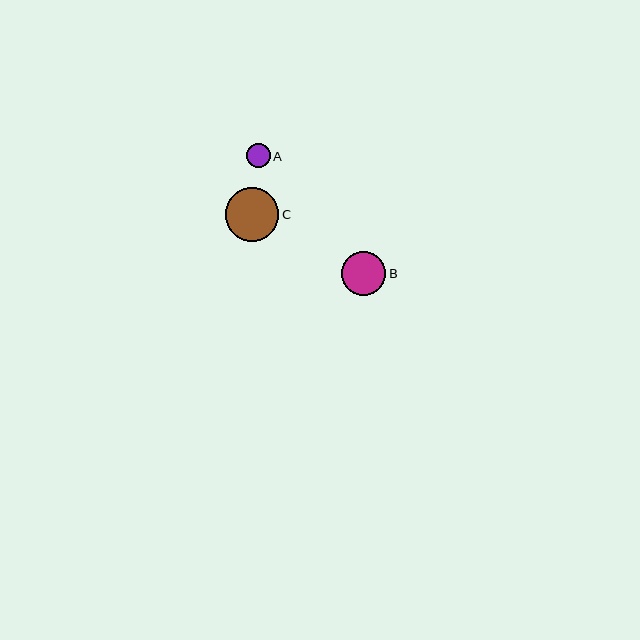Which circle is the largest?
Circle C is the largest with a size of approximately 53 pixels.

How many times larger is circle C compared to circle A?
Circle C is approximately 2.2 times the size of circle A.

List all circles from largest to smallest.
From largest to smallest: C, B, A.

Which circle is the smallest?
Circle A is the smallest with a size of approximately 24 pixels.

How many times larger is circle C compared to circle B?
Circle C is approximately 1.2 times the size of circle B.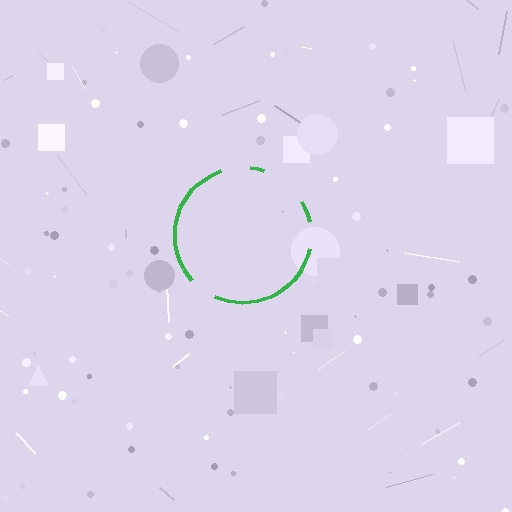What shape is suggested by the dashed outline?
The dashed outline suggests a circle.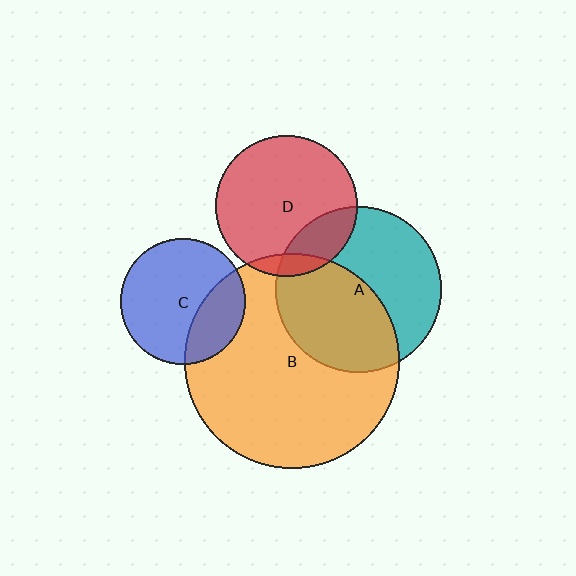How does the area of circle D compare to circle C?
Approximately 1.3 times.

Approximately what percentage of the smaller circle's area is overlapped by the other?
Approximately 10%.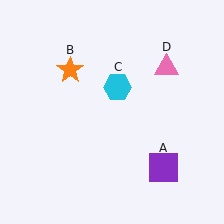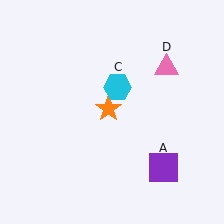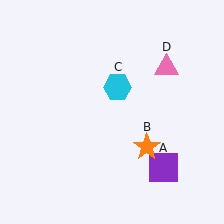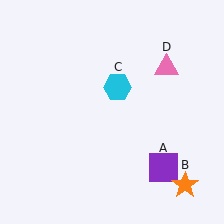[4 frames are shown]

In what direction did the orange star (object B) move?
The orange star (object B) moved down and to the right.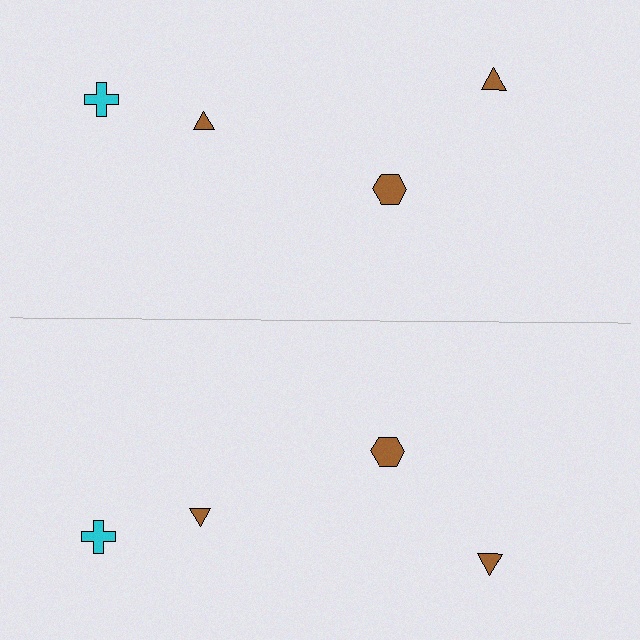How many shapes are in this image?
There are 8 shapes in this image.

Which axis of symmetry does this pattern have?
The pattern has a horizontal axis of symmetry running through the center of the image.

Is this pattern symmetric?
Yes, this pattern has bilateral (reflection) symmetry.